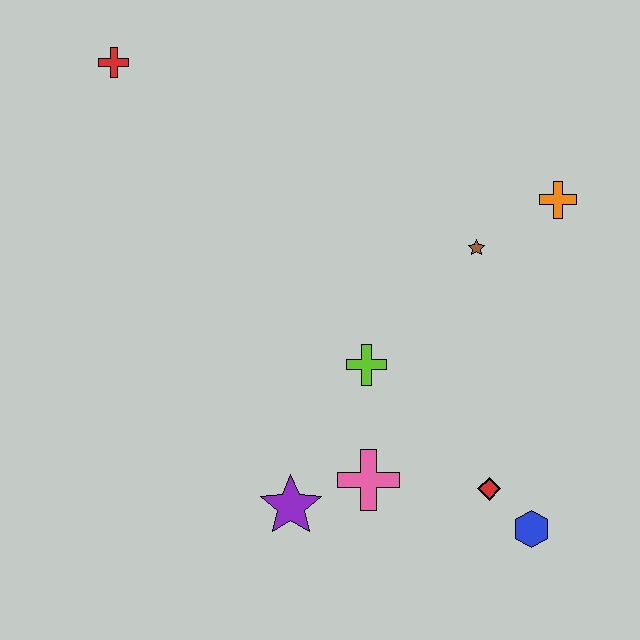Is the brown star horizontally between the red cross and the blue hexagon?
Yes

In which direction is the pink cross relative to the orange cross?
The pink cross is below the orange cross.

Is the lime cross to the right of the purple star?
Yes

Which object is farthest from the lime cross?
The red cross is farthest from the lime cross.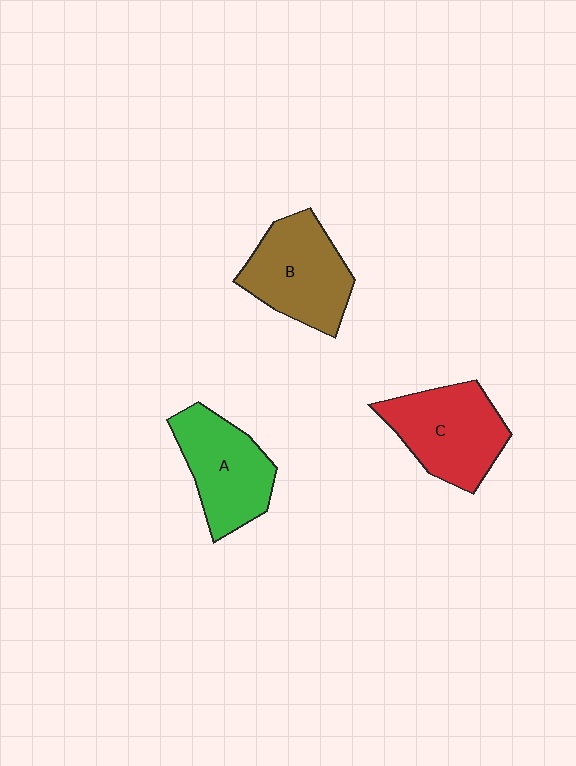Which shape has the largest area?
Shape C (red).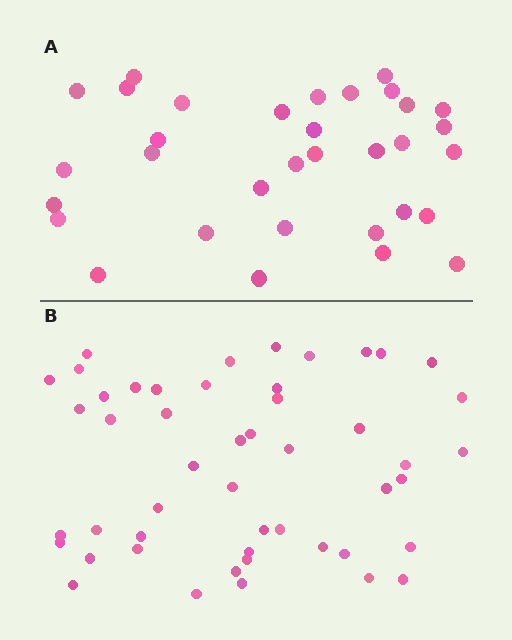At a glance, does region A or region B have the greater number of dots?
Region B (the bottom region) has more dots.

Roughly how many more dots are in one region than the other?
Region B has approximately 15 more dots than region A.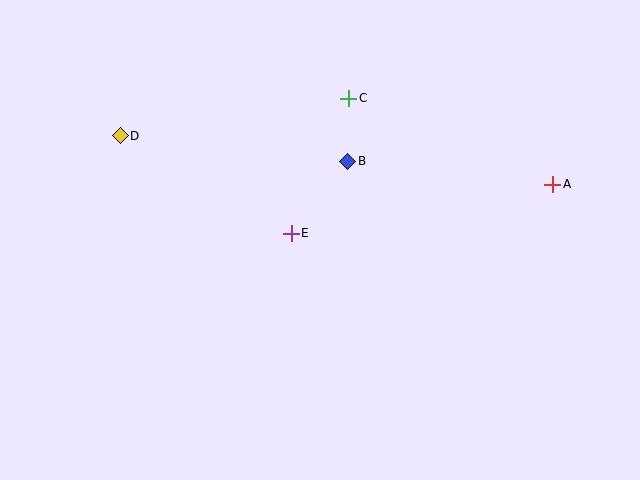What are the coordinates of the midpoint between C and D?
The midpoint between C and D is at (235, 117).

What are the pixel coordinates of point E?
Point E is at (291, 233).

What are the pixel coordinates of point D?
Point D is at (120, 136).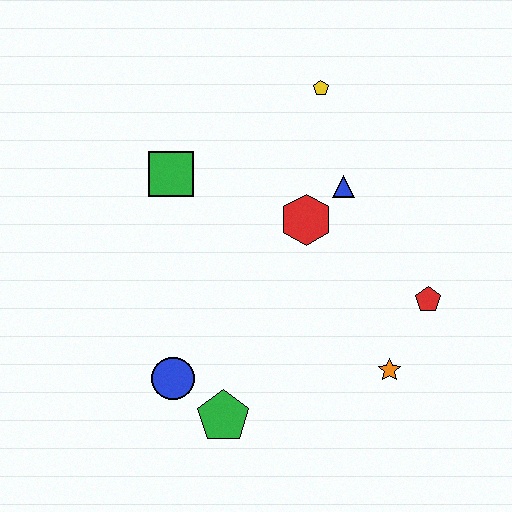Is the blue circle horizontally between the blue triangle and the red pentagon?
No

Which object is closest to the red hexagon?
The blue triangle is closest to the red hexagon.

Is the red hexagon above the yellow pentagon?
No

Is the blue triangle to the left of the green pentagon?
No